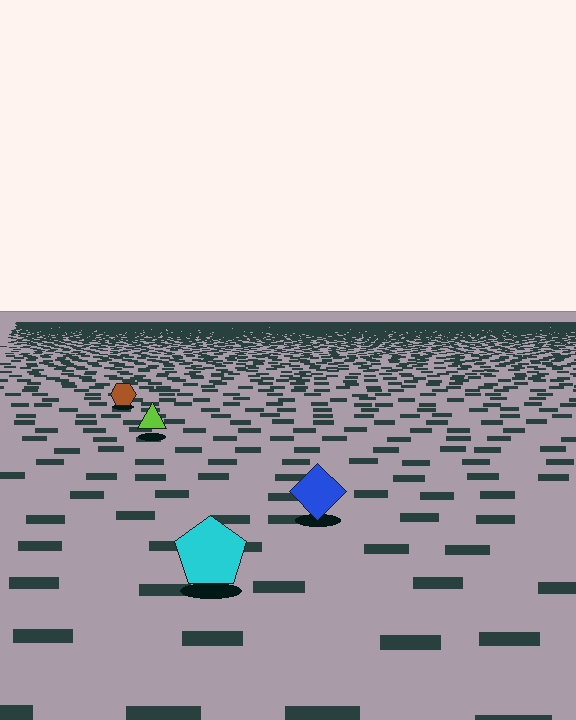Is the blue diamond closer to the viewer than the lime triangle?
Yes. The blue diamond is closer — you can tell from the texture gradient: the ground texture is coarser near it.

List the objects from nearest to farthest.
From nearest to farthest: the cyan pentagon, the blue diamond, the lime triangle, the brown hexagon.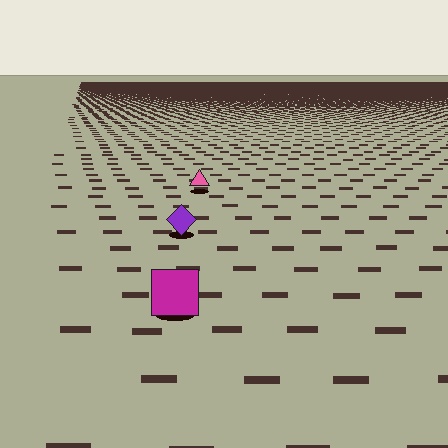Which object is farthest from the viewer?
The pink triangle is farthest from the viewer. It appears smaller and the ground texture around it is denser.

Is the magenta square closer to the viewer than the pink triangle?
Yes. The magenta square is closer — you can tell from the texture gradient: the ground texture is coarser near it.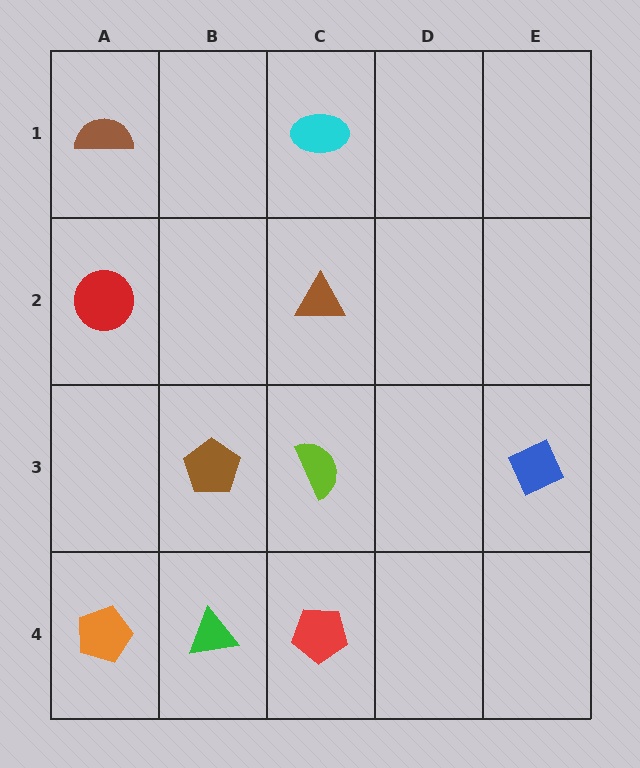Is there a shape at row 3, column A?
No, that cell is empty.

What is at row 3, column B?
A brown pentagon.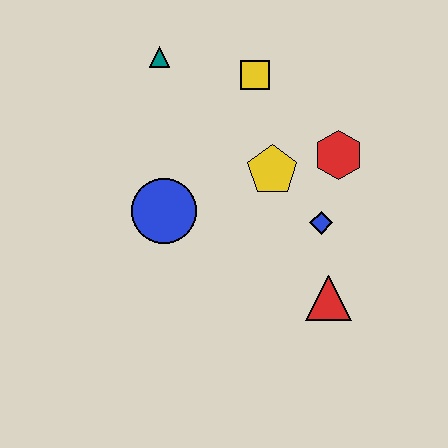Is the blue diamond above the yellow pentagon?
No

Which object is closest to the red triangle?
The blue diamond is closest to the red triangle.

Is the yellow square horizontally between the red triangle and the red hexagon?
No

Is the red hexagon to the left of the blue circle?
No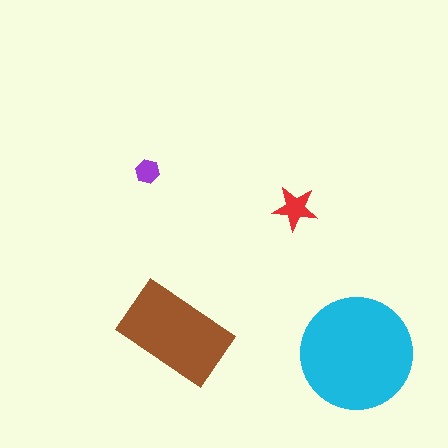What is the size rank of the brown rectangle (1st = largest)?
2nd.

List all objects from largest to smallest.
The cyan circle, the brown rectangle, the red star, the purple hexagon.